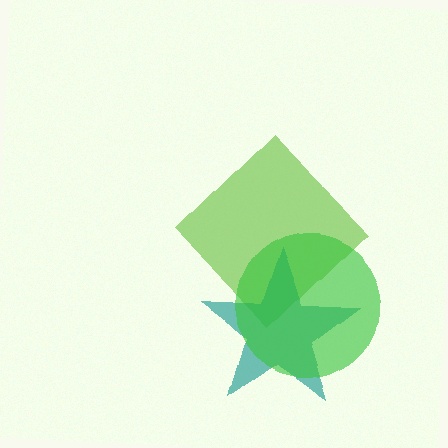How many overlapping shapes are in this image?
There are 3 overlapping shapes in the image.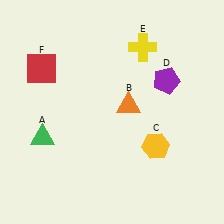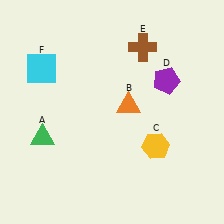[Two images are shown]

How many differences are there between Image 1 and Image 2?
There are 2 differences between the two images.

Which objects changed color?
E changed from yellow to brown. F changed from red to cyan.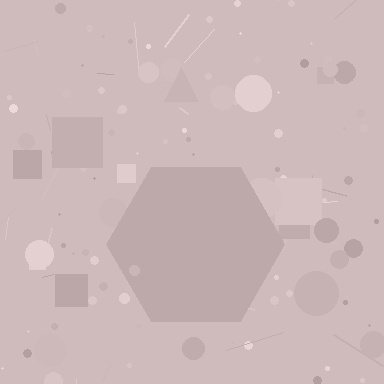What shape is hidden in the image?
A hexagon is hidden in the image.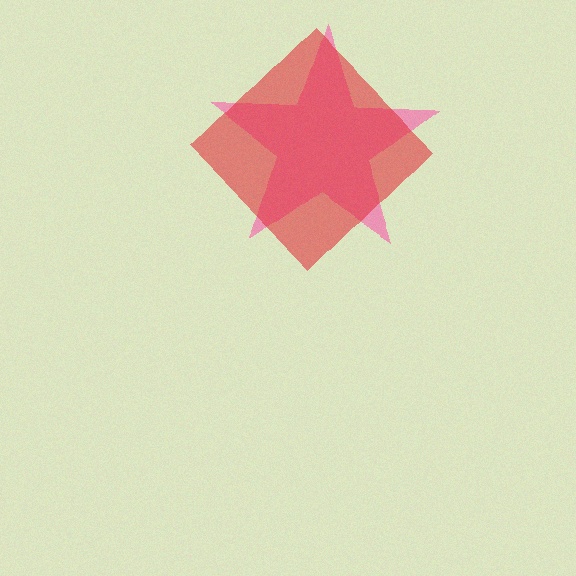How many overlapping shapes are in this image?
There are 2 overlapping shapes in the image.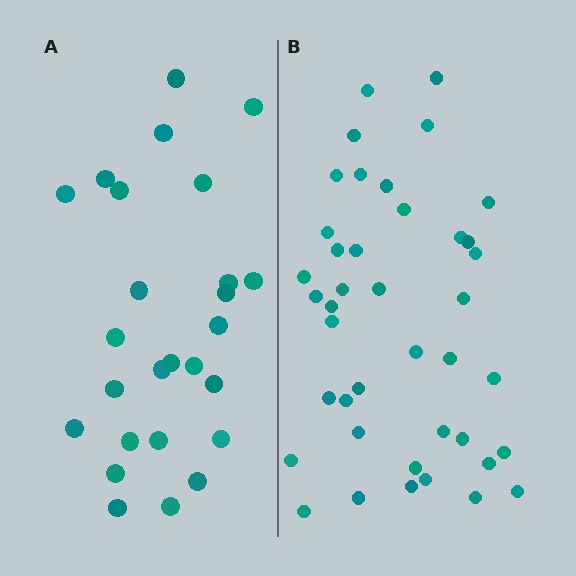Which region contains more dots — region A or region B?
Region B (the right region) has more dots.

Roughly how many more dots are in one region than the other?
Region B has approximately 15 more dots than region A.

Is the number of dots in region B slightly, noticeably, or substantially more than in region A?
Region B has substantially more. The ratio is roughly 1.6 to 1.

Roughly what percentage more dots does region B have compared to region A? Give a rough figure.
About 60% more.